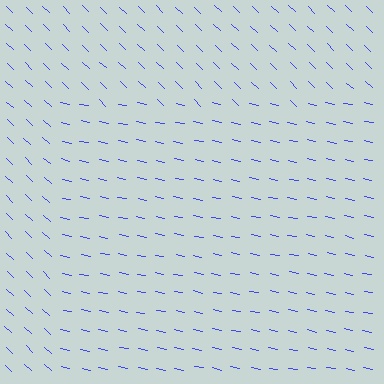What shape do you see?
I see a rectangle.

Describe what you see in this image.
The image is filled with small blue line segments. A rectangle region in the image has lines oriented differently from the surrounding lines, creating a visible texture boundary.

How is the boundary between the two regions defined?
The boundary is defined purely by a change in line orientation (approximately 32 degrees difference). All lines are the same color and thickness.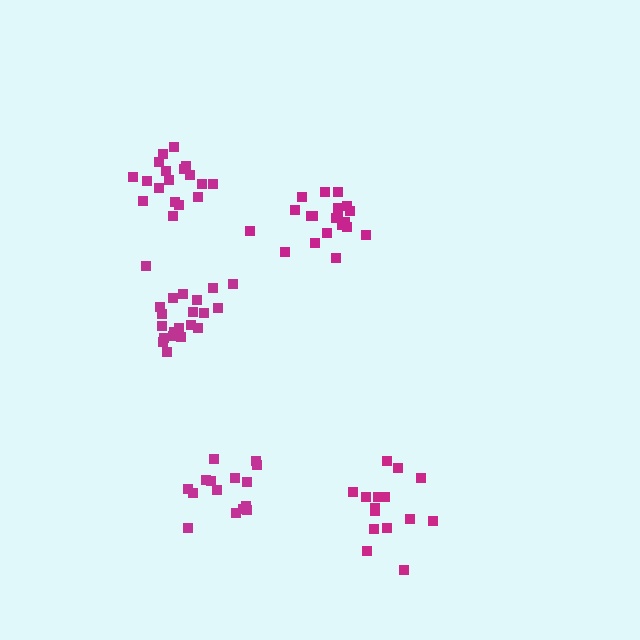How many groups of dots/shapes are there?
There are 5 groups.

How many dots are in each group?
Group 1: 21 dots, Group 2: 15 dots, Group 3: 20 dots, Group 4: 15 dots, Group 5: 18 dots (89 total).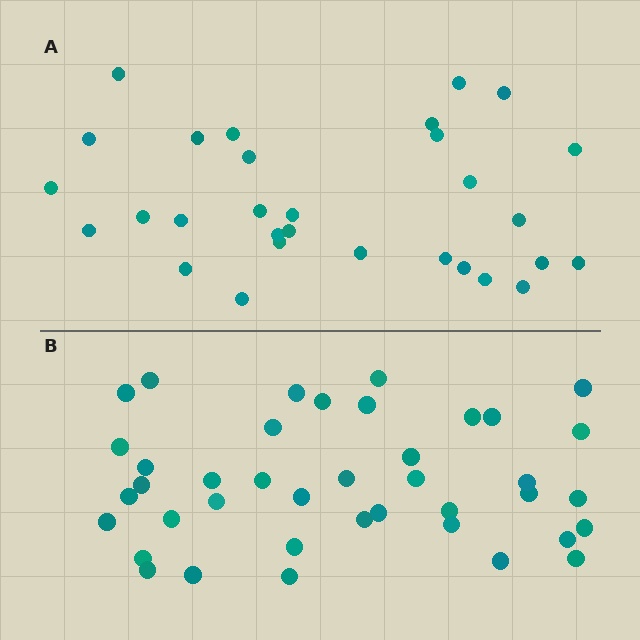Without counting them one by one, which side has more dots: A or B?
Region B (the bottom region) has more dots.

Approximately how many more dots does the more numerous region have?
Region B has roughly 10 or so more dots than region A.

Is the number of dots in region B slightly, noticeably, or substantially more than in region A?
Region B has noticeably more, but not dramatically so. The ratio is roughly 1.3 to 1.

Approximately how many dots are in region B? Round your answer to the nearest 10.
About 40 dots.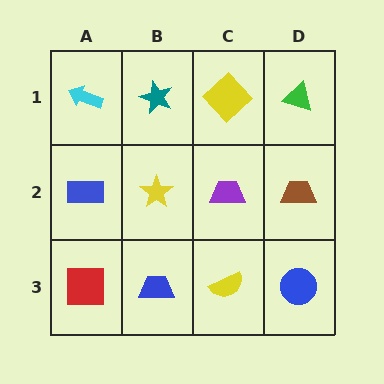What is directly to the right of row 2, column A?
A yellow star.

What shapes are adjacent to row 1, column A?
A blue rectangle (row 2, column A), a teal star (row 1, column B).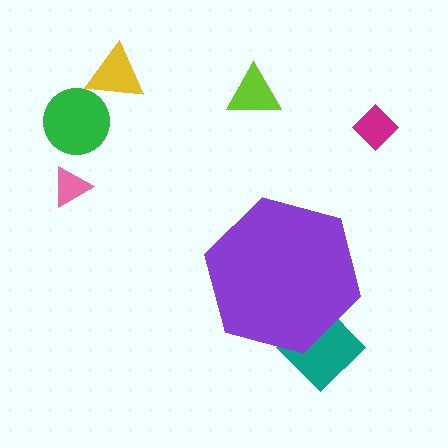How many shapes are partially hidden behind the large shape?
1 shape is partially hidden.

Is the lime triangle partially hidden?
No, the lime triangle is fully visible.